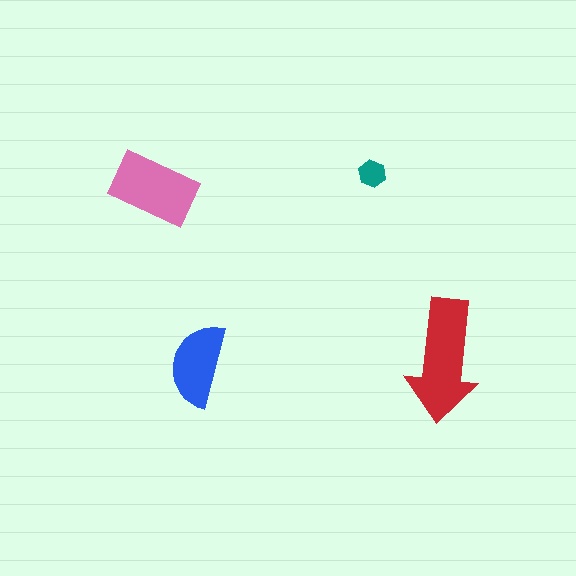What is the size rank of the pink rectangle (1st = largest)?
2nd.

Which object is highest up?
The teal hexagon is topmost.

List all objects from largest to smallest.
The red arrow, the pink rectangle, the blue semicircle, the teal hexagon.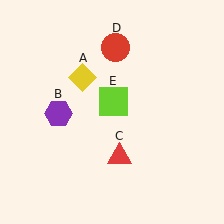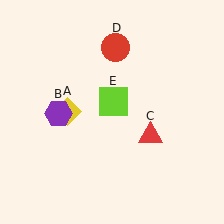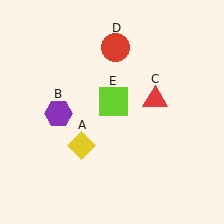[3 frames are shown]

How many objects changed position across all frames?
2 objects changed position: yellow diamond (object A), red triangle (object C).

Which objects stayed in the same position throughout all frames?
Purple hexagon (object B) and red circle (object D) and lime square (object E) remained stationary.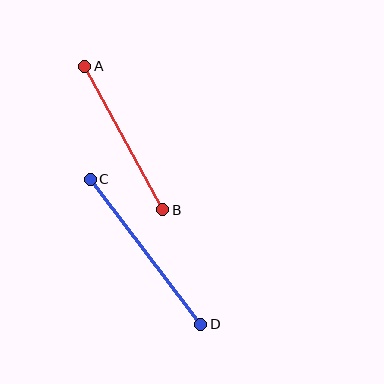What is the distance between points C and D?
The distance is approximately 182 pixels.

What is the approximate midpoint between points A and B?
The midpoint is at approximately (124, 138) pixels.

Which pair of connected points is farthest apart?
Points C and D are farthest apart.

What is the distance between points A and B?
The distance is approximately 163 pixels.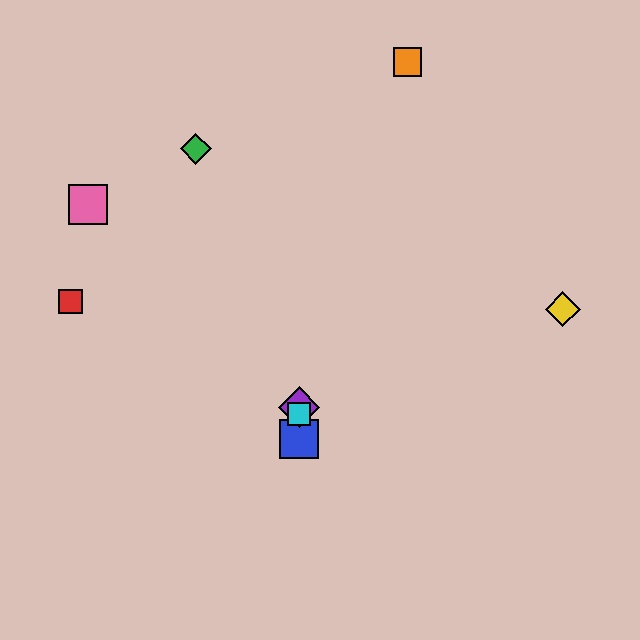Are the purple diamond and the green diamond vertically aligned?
No, the purple diamond is at x≈299 and the green diamond is at x≈196.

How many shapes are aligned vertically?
3 shapes (the blue square, the purple diamond, the cyan square) are aligned vertically.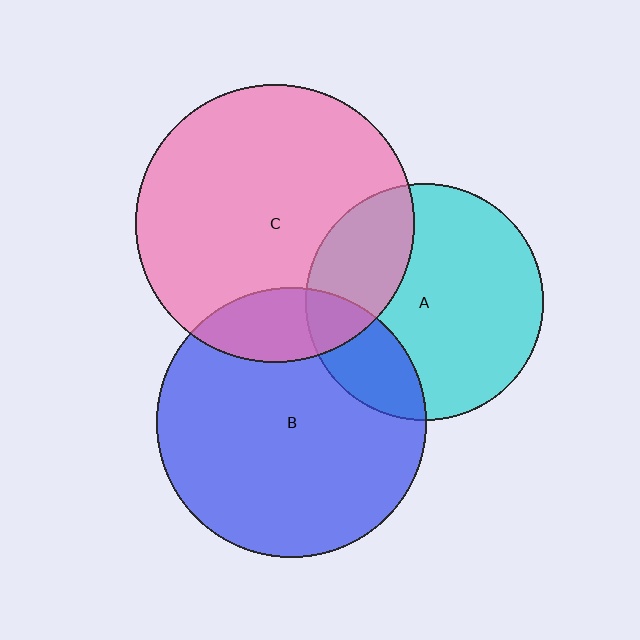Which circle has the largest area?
Circle C (pink).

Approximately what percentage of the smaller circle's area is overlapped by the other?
Approximately 20%.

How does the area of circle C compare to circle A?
Approximately 1.4 times.